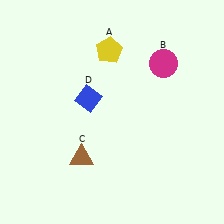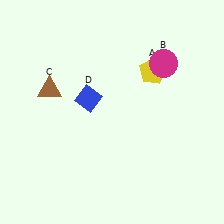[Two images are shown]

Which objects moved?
The objects that moved are: the yellow pentagon (A), the brown triangle (C).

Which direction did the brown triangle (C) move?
The brown triangle (C) moved up.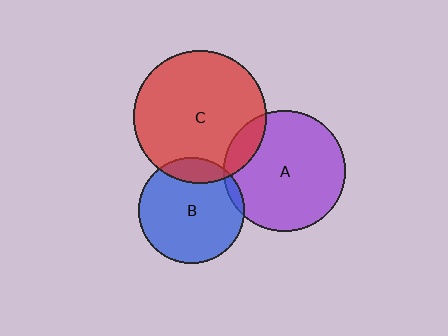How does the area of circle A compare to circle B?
Approximately 1.3 times.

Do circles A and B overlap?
Yes.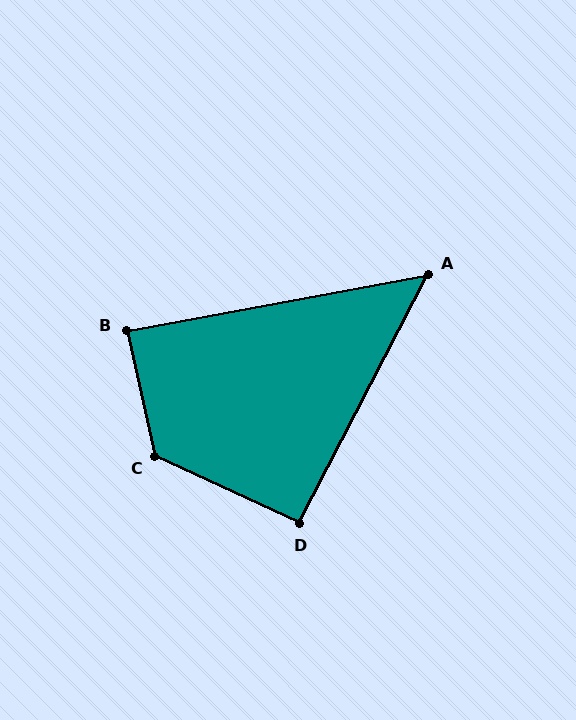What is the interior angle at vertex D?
Approximately 92 degrees (approximately right).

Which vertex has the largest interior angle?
C, at approximately 128 degrees.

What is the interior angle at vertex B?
Approximately 88 degrees (approximately right).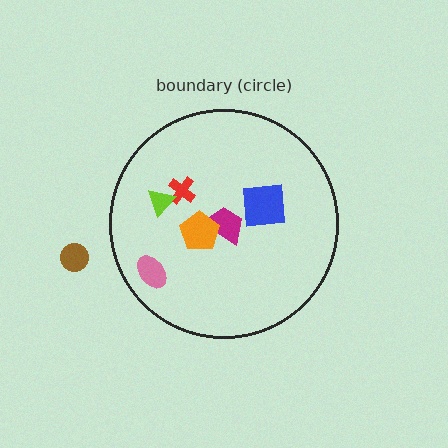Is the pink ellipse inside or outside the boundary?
Inside.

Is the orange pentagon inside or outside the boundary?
Inside.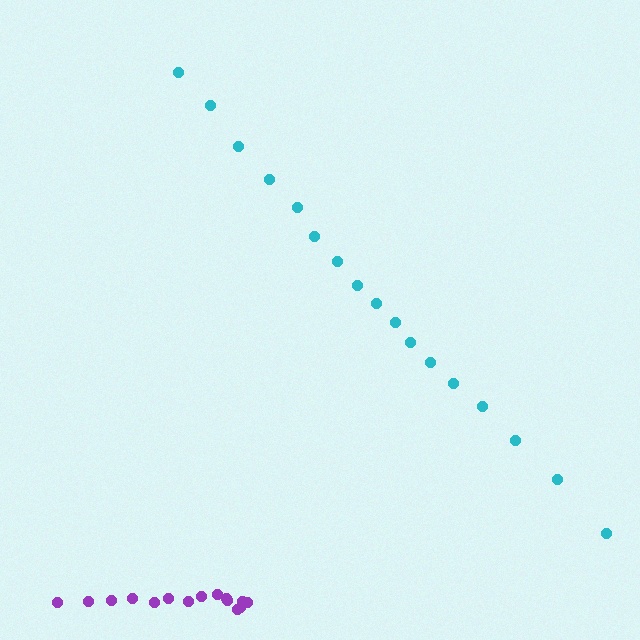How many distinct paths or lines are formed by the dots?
There are 2 distinct paths.